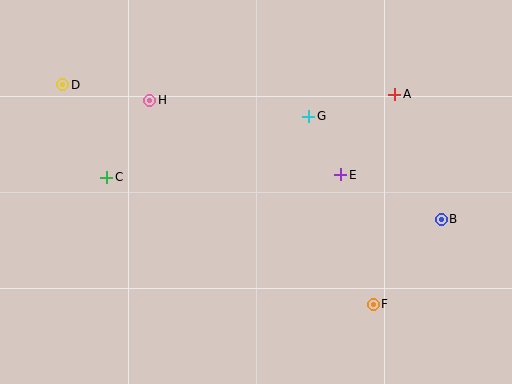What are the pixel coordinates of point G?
Point G is at (309, 116).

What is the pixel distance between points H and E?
The distance between H and E is 205 pixels.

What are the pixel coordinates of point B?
Point B is at (441, 219).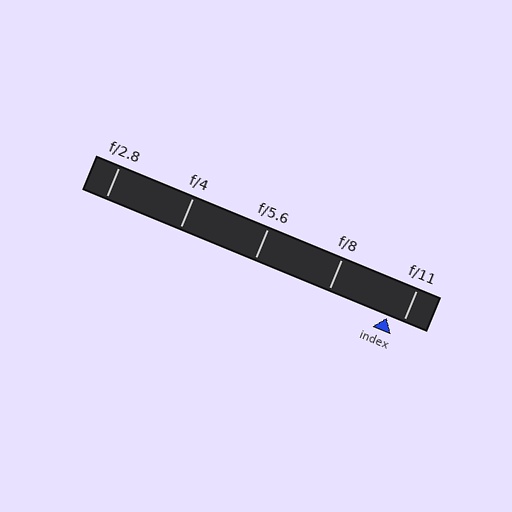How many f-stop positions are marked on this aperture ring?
There are 5 f-stop positions marked.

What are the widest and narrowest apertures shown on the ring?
The widest aperture shown is f/2.8 and the narrowest is f/11.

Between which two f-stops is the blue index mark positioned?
The index mark is between f/8 and f/11.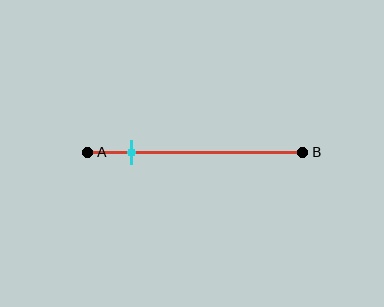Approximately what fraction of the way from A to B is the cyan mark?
The cyan mark is approximately 20% of the way from A to B.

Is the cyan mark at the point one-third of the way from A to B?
No, the mark is at about 20% from A, not at the 33% one-third point.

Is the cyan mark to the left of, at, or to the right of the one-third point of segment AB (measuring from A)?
The cyan mark is to the left of the one-third point of segment AB.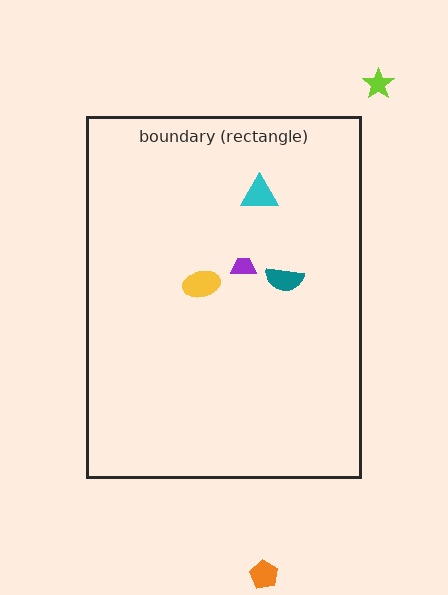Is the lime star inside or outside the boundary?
Outside.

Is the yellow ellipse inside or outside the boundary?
Inside.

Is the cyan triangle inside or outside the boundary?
Inside.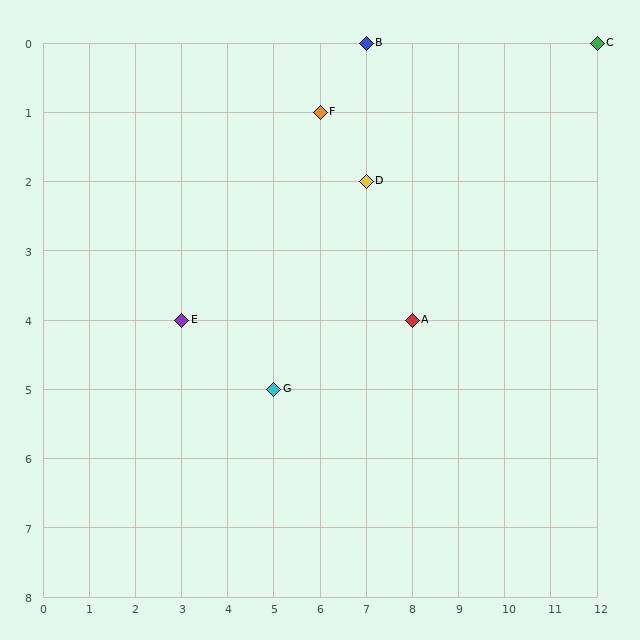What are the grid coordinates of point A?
Point A is at grid coordinates (8, 4).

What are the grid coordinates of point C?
Point C is at grid coordinates (12, 0).